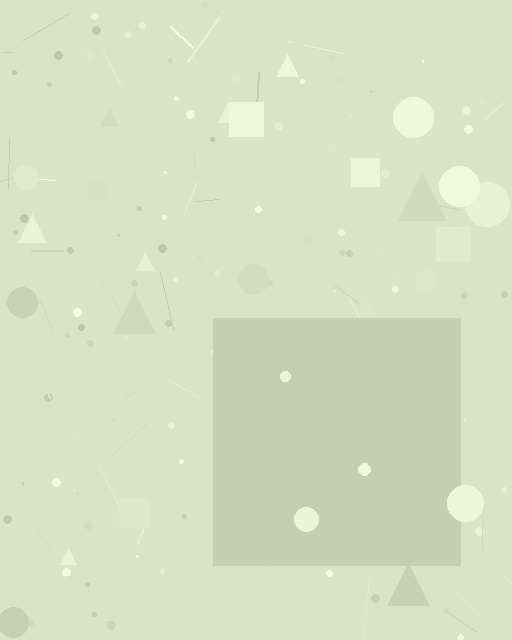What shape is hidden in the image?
A square is hidden in the image.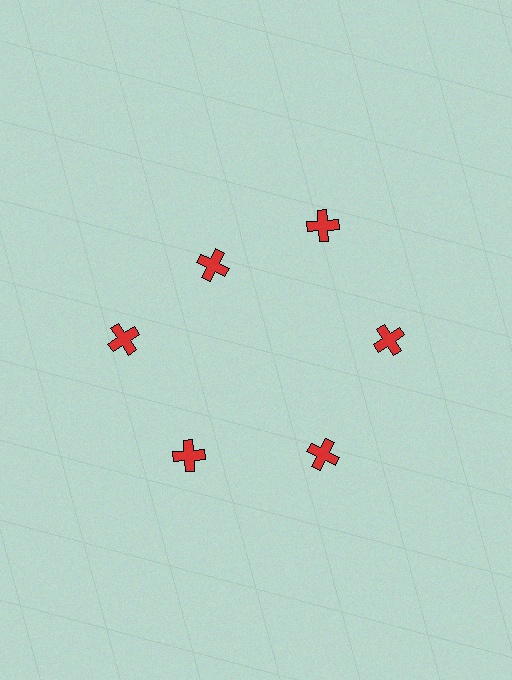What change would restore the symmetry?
The symmetry would be restored by moving it outward, back onto the ring so that all 6 crosses sit at equal angles and equal distance from the center.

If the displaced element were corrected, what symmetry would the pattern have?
It would have 6-fold rotational symmetry — the pattern would map onto itself every 60 degrees.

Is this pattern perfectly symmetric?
No. The 6 red crosses are arranged in a ring, but one element near the 11 o'clock position is pulled inward toward the center, breaking the 6-fold rotational symmetry.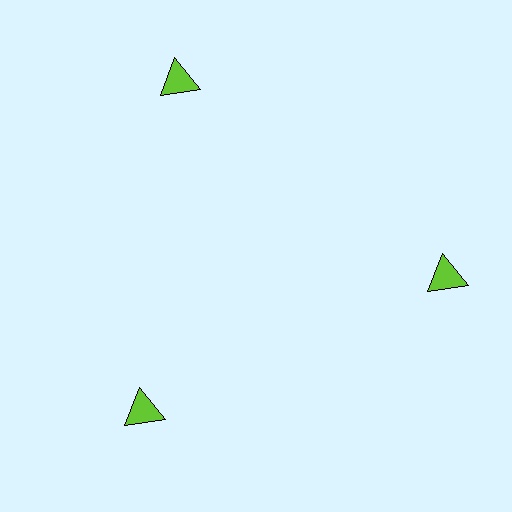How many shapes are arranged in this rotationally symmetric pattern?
There are 3 shapes, arranged in 3 groups of 1.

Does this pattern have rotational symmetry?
Yes, this pattern has 3-fold rotational symmetry. It looks the same after rotating 120 degrees around the center.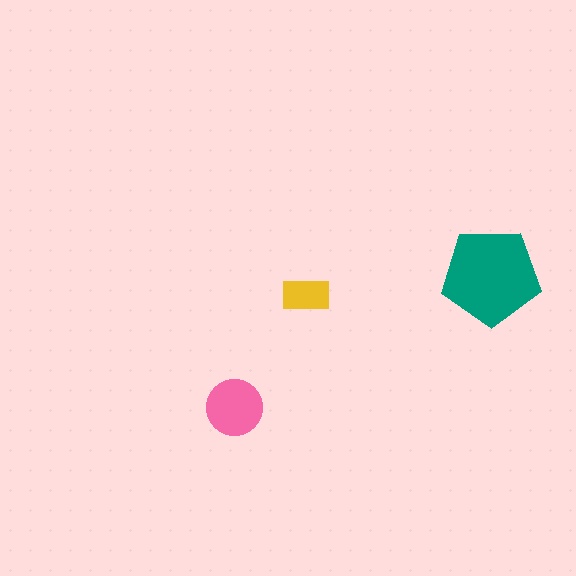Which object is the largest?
The teal pentagon.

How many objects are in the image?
There are 3 objects in the image.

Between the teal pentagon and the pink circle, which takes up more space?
The teal pentagon.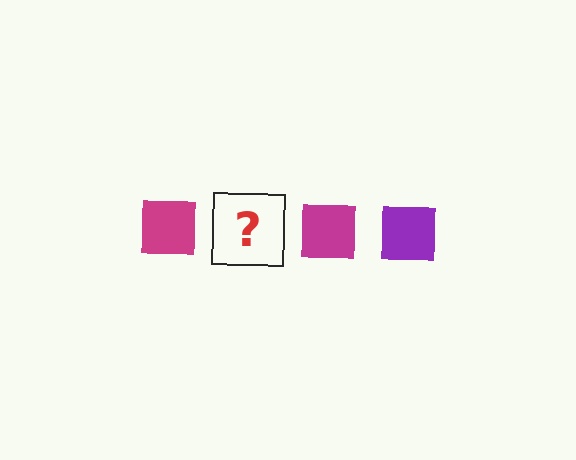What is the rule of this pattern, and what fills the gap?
The rule is that the pattern cycles through magenta, purple squares. The gap should be filled with a purple square.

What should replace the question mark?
The question mark should be replaced with a purple square.